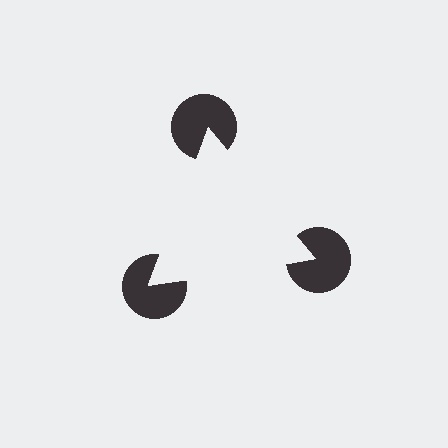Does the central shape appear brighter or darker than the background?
It typically appears slightly brighter than the background, even though no actual brightness change is drawn.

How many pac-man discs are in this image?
There are 3 — one at each vertex of the illusory triangle.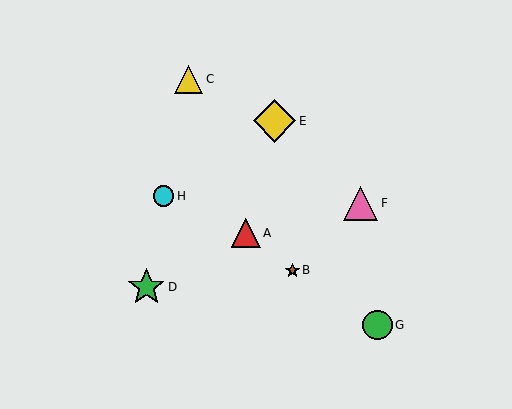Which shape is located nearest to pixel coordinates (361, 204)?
The pink triangle (labeled F) at (361, 203) is nearest to that location.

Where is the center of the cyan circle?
The center of the cyan circle is at (164, 196).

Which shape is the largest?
The yellow diamond (labeled E) is the largest.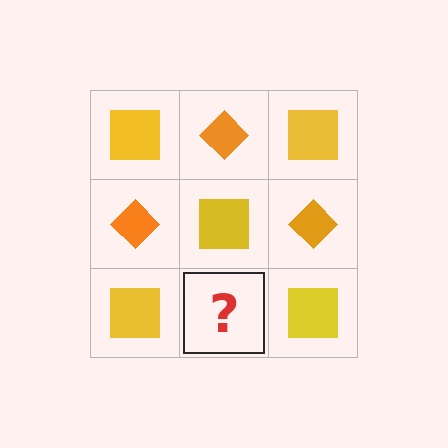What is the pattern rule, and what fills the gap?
The rule is that it alternates yellow square and orange diamond in a checkerboard pattern. The gap should be filled with an orange diamond.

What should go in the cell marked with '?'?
The missing cell should contain an orange diamond.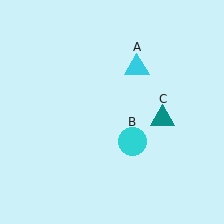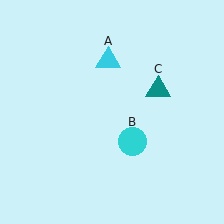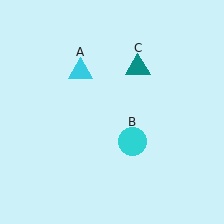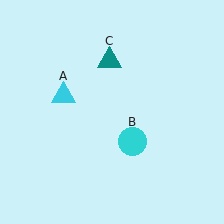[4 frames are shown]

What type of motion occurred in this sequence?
The cyan triangle (object A), teal triangle (object C) rotated counterclockwise around the center of the scene.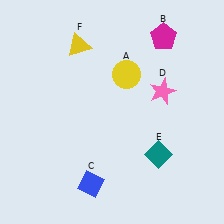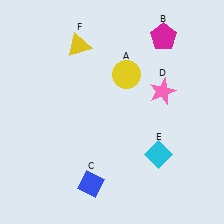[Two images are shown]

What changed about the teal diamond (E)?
In Image 1, E is teal. In Image 2, it changed to cyan.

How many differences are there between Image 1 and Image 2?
There is 1 difference between the two images.